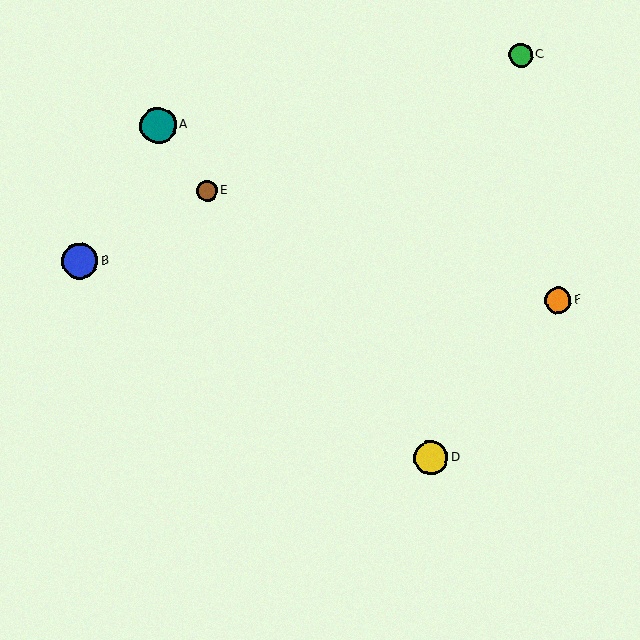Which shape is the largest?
The teal circle (labeled A) is the largest.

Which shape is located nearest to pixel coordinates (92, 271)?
The blue circle (labeled B) at (80, 261) is nearest to that location.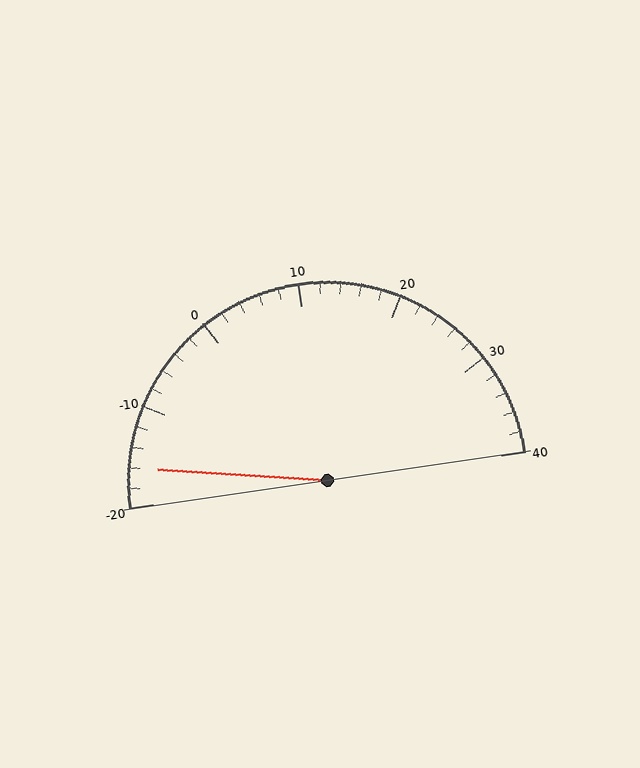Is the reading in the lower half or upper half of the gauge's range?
The reading is in the lower half of the range (-20 to 40).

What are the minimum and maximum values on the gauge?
The gauge ranges from -20 to 40.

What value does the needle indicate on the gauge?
The needle indicates approximately -16.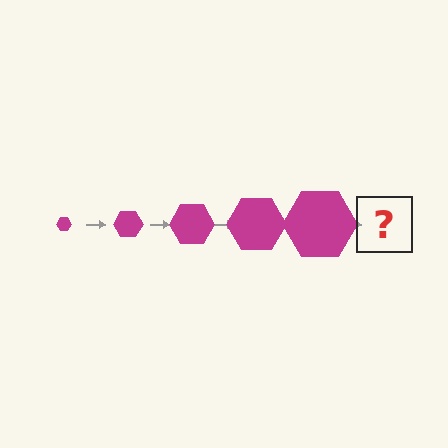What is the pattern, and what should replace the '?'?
The pattern is that the hexagon gets progressively larger each step. The '?' should be a magenta hexagon, larger than the previous one.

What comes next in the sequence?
The next element should be a magenta hexagon, larger than the previous one.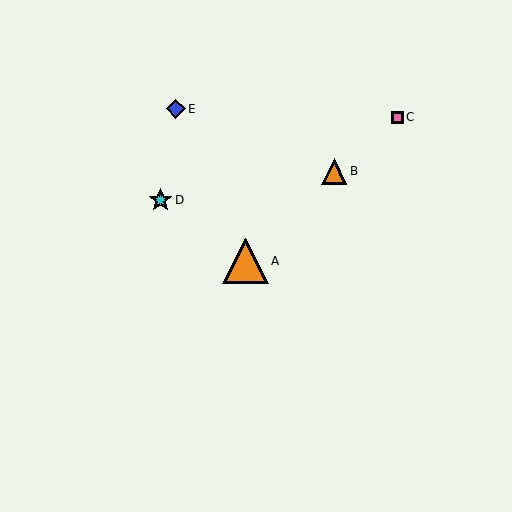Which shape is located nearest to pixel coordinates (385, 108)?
The pink square (labeled C) at (397, 117) is nearest to that location.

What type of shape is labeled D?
Shape D is a cyan star.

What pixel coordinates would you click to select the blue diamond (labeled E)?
Click at (176, 109) to select the blue diamond E.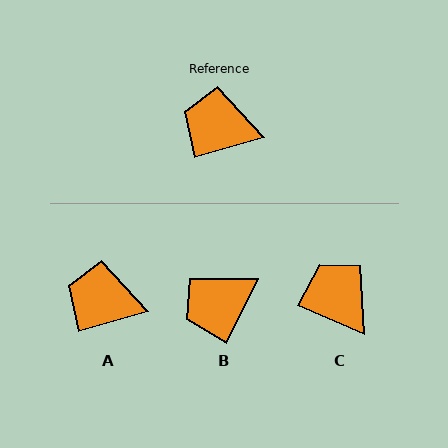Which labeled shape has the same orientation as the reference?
A.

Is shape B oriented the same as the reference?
No, it is off by about 48 degrees.